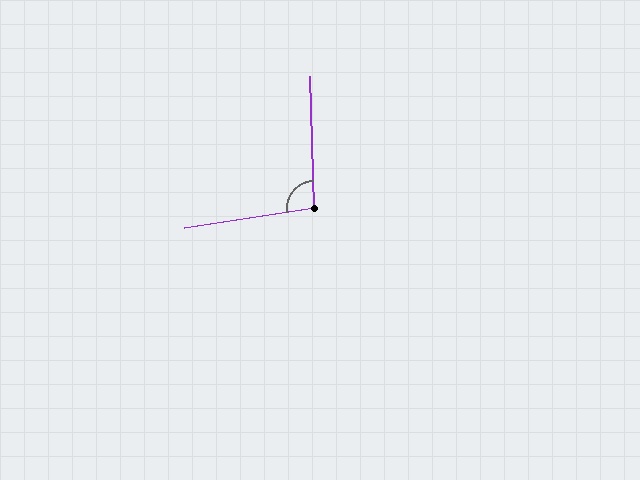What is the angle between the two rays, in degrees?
Approximately 97 degrees.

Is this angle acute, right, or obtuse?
It is obtuse.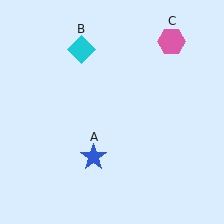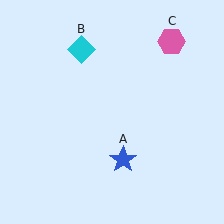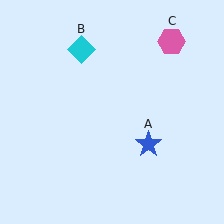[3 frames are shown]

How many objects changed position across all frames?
1 object changed position: blue star (object A).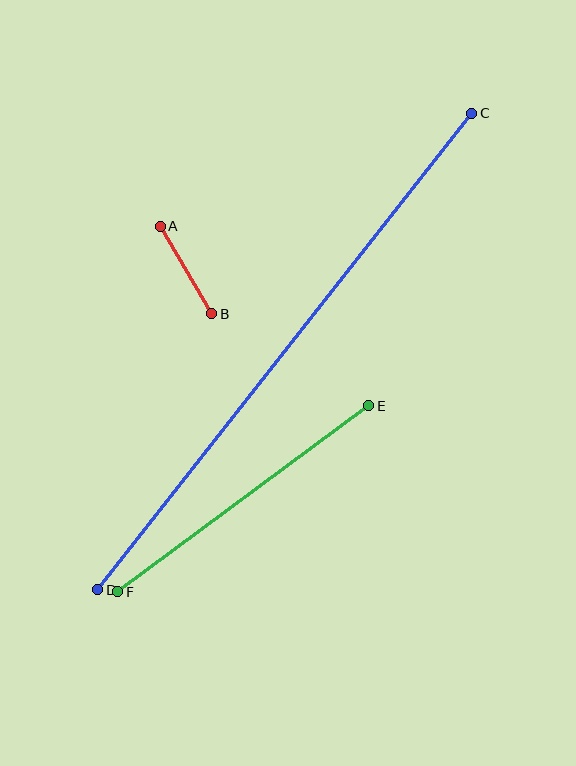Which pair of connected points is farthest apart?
Points C and D are farthest apart.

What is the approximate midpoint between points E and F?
The midpoint is at approximately (243, 499) pixels.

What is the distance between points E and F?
The distance is approximately 312 pixels.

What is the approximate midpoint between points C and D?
The midpoint is at approximately (285, 351) pixels.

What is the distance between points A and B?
The distance is approximately 102 pixels.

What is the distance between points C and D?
The distance is approximately 606 pixels.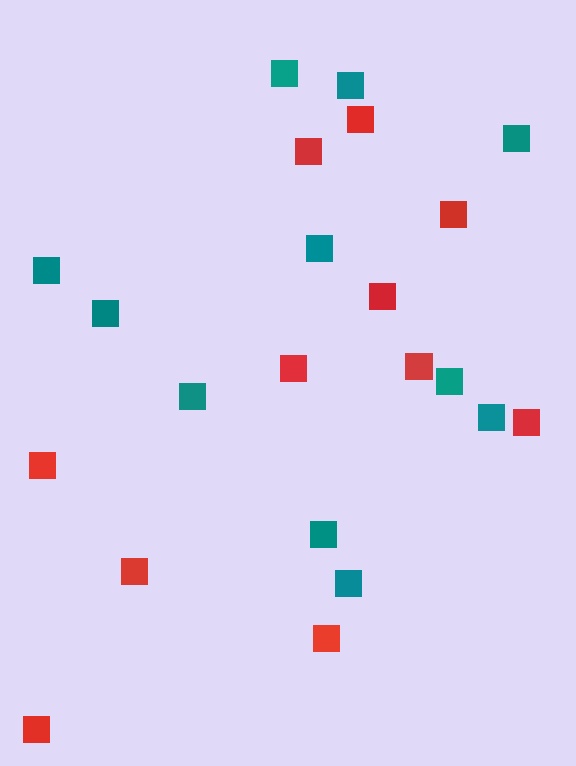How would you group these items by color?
There are 2 groups: one group of red squares (11) and one group of teal squares (11).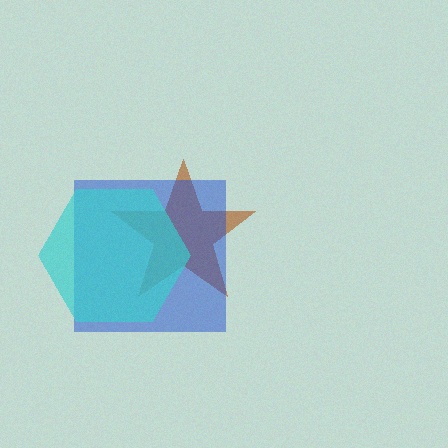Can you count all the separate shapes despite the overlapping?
Yes, there are 3 separate shapes.